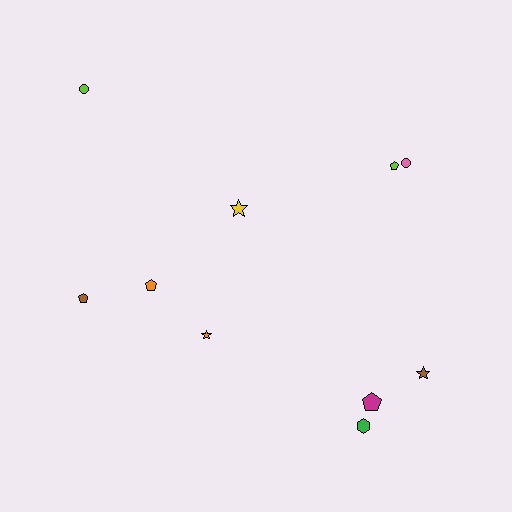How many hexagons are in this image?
There is 1 hexagon.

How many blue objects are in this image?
There are no blue objects.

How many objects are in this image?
There are 10 objects.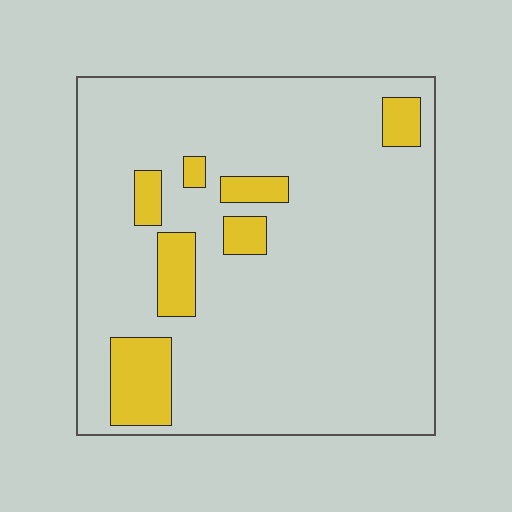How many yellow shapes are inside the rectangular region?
7.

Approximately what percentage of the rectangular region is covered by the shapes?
Approximately 15%.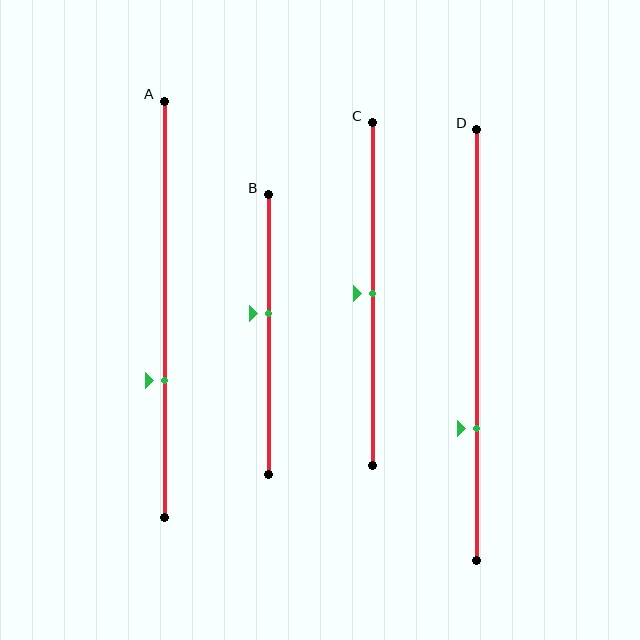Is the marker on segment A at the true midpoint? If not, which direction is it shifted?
No, the marker on segment A is shifted downward by about 17% of the segment length.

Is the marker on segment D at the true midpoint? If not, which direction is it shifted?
No, the marker on segment D is shifted downward by about 19% of the segment length.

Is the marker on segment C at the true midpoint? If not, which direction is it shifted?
Yes, the marker on segment C is at the true midpoint.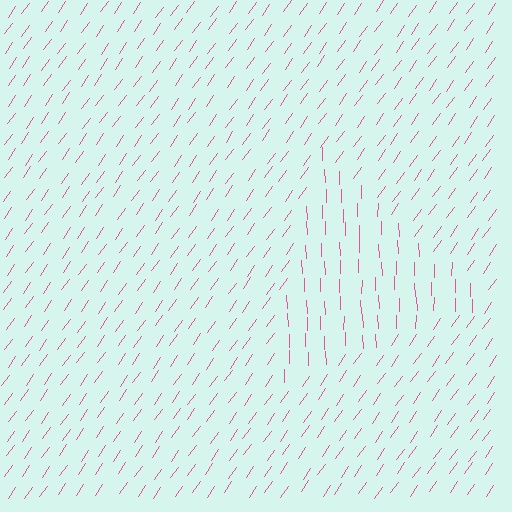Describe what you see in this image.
The image is filled with small pink line segments. A triangle region in the image has lines oriented differently from the surrounding lines, creating a visible texture boundary.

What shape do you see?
I see a triangle.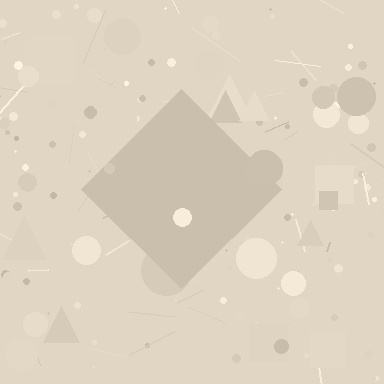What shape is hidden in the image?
A diamond is hidden in the image.